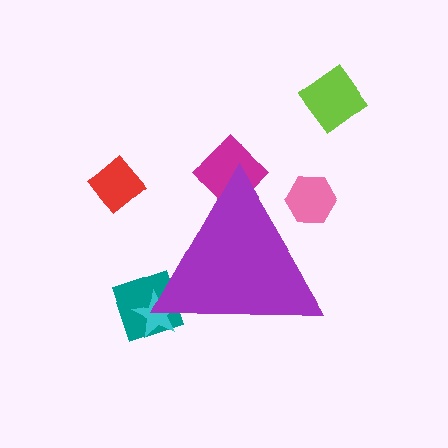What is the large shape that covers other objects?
A purple triangle.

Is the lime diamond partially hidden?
No, the lime diamond is fully visible.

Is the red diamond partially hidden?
No, the red diamond is fully visible.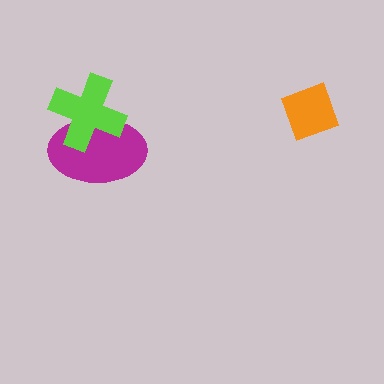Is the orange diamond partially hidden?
No, no other shape covers it.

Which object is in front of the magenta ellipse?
The lime cross is in front of the magenta ellipse.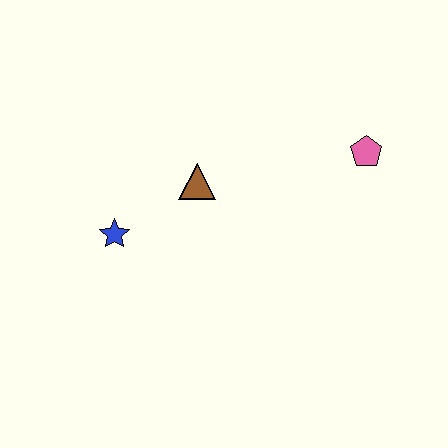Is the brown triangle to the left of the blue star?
No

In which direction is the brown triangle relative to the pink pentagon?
The brown triangle is to the left of the pink pentagon.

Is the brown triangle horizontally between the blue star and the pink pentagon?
Yes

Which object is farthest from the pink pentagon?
The blue star is farthest from the pink pentagon.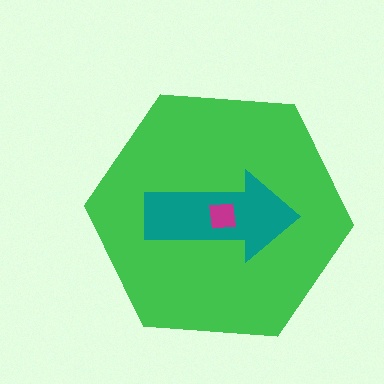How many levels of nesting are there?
3.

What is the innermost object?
The magenta square.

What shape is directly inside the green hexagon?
The teal arrow.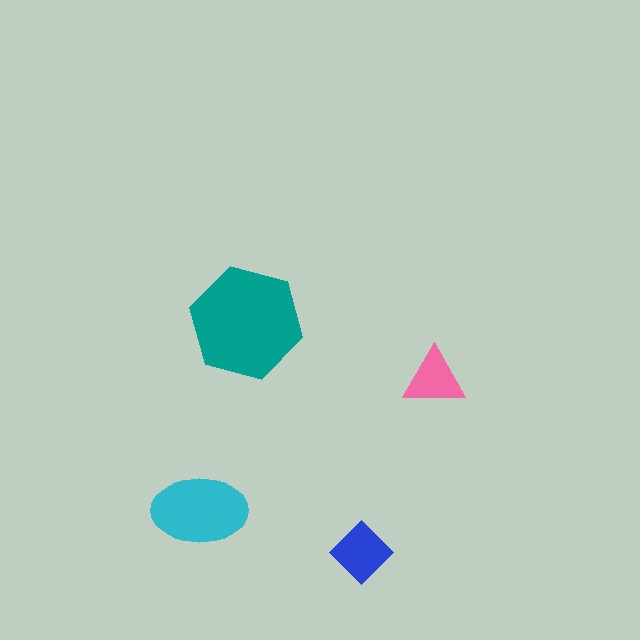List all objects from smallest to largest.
The pink triangle, the blue diamond, the cyan ellipse, the teal hexagon.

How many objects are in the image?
There are 4 objects in the image.